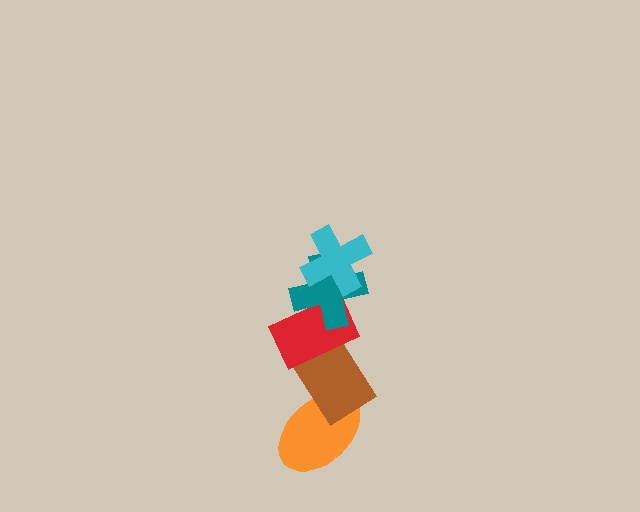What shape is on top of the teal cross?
The cyan cross is on top of the teal cross.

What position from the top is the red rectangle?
The red rectangle is 3rd from the top.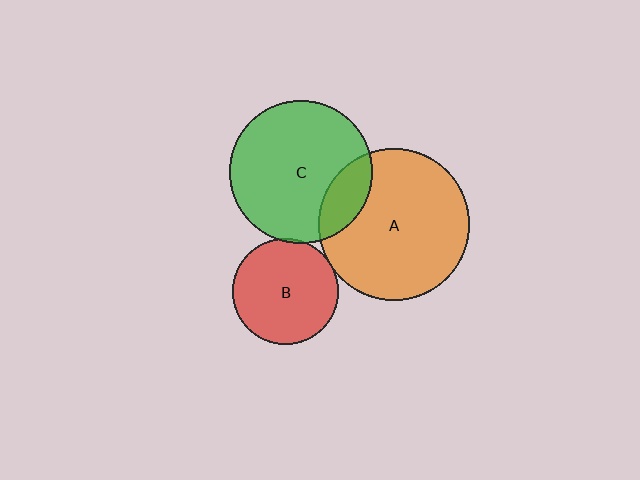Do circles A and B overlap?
Yes.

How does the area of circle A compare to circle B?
Approximately 2.0 times.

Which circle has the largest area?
Circle A (orange).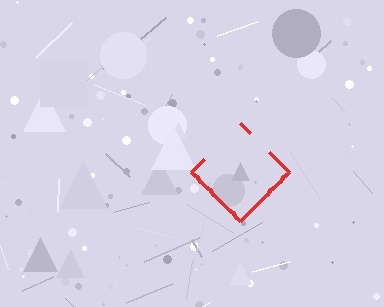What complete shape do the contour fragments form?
The contour fragments form a diamond.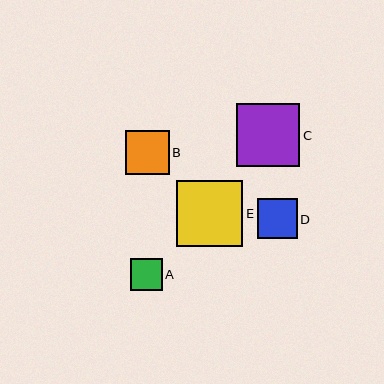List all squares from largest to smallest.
From largest to smallest: E, C, B, D, A.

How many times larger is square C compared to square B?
Square C is approximately 1.4 times the size of square B.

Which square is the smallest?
Square A is the smallest with a size of approximately 32 pixels.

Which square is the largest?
Square E is the largest with a size of approximately 66 pixels.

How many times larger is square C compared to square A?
Square C is approximately 2.0 times the size of square A.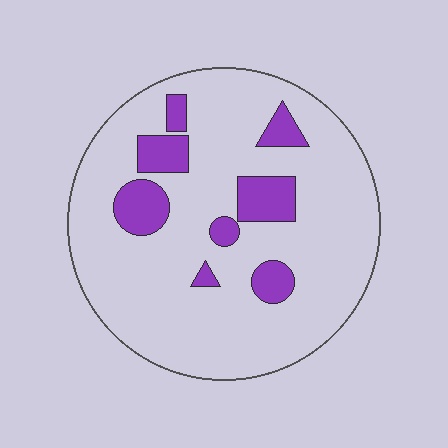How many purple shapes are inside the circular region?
8.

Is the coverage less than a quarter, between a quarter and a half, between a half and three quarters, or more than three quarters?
Less than a quarter.